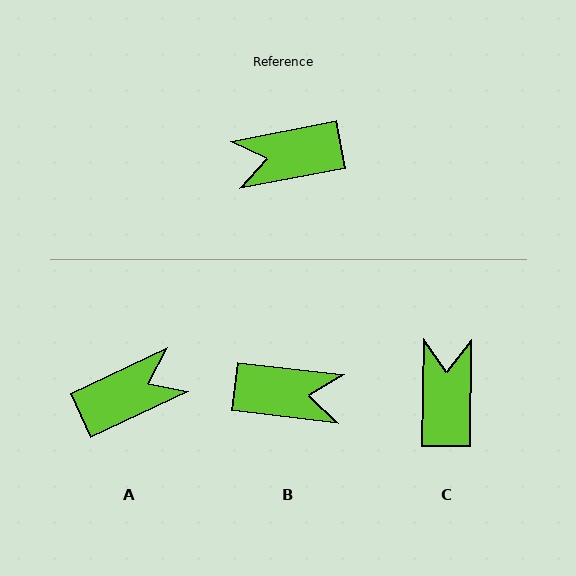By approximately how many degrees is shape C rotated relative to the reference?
Approximately 102 degrees clockwise.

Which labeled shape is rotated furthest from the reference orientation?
A, about 166 degrees away.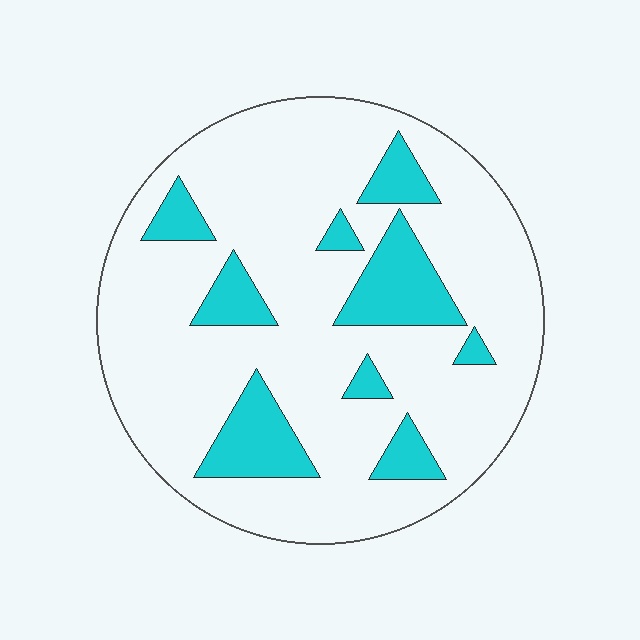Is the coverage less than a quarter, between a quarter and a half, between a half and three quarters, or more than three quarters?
Less than a quarter.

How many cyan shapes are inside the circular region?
9.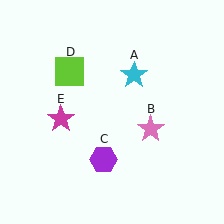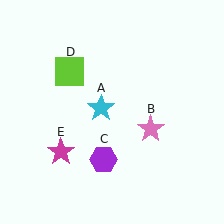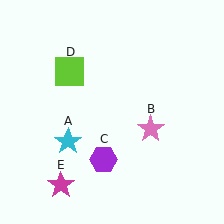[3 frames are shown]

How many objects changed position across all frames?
2 objects changed position: cyan star (object A), magenta star (object E).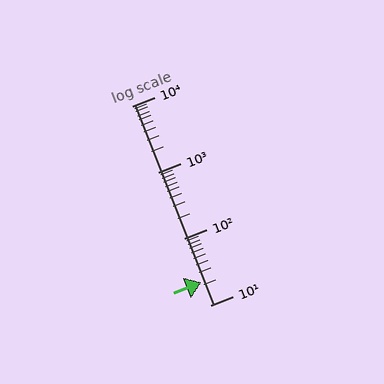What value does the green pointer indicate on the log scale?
The pointer indicates approximately 22.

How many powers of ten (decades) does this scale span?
The scale spans 3 decades, from 10 to 10000.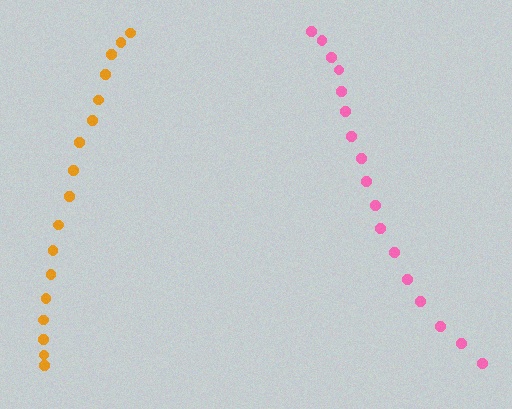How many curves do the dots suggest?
There are 2 distinct paths.